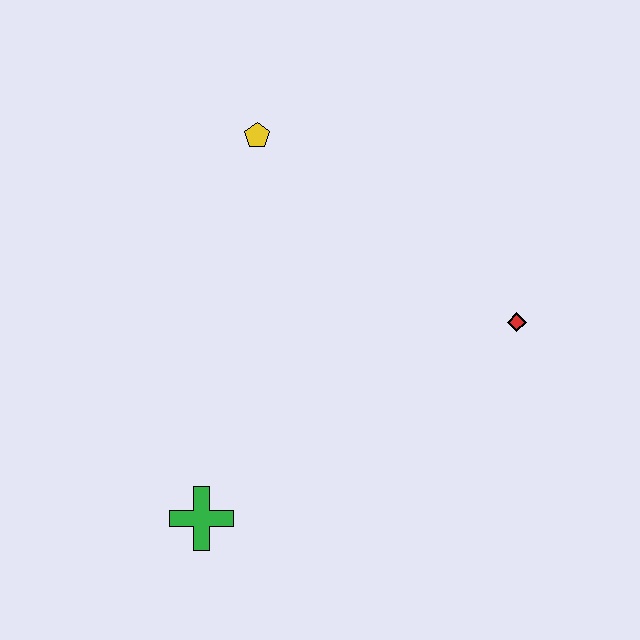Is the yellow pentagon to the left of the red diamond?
Yes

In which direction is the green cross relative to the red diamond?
The green cross is to the left of the red diamond.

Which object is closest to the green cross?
The red diamond is closest to the green cross.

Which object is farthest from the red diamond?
The green cross is farthest from the red diamond.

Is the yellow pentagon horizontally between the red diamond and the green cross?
Yes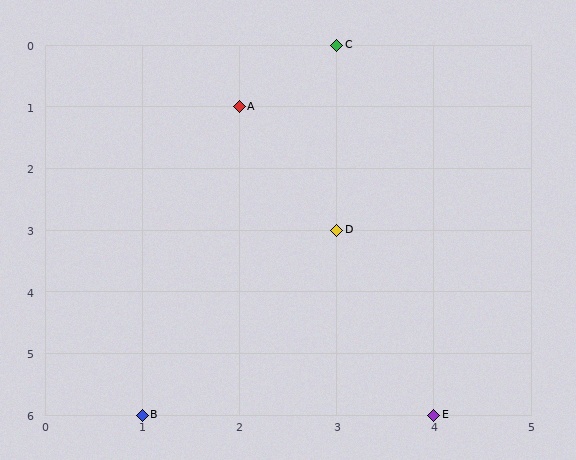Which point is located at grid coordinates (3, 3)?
Point D is at (3, 3).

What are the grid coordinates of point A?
Point A is at grid coordinates (2, 1).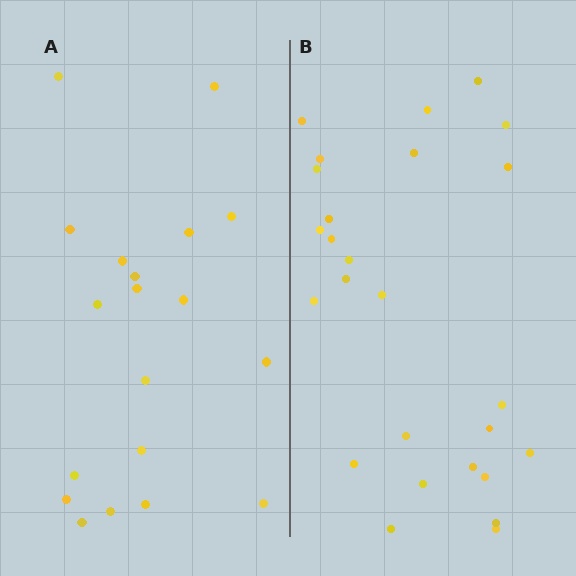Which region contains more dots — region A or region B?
Region B (the right region) has more dots.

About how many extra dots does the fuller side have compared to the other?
Region B has roughly 8 or so more dots than region A.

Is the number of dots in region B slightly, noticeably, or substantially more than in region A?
Region B has noticeably more, but not dramatically so. The ratio is roughly 1.4 to 1.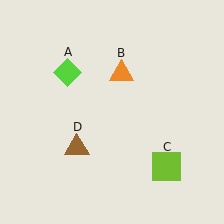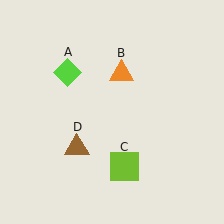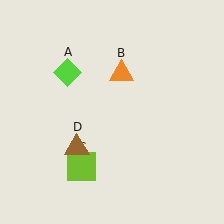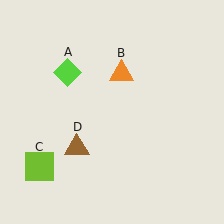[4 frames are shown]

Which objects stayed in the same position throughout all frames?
Lime diamond (object A) and orange triangle (object B) and brown triangle (object D) remained stationary.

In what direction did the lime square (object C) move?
The lime square (object C) moved left.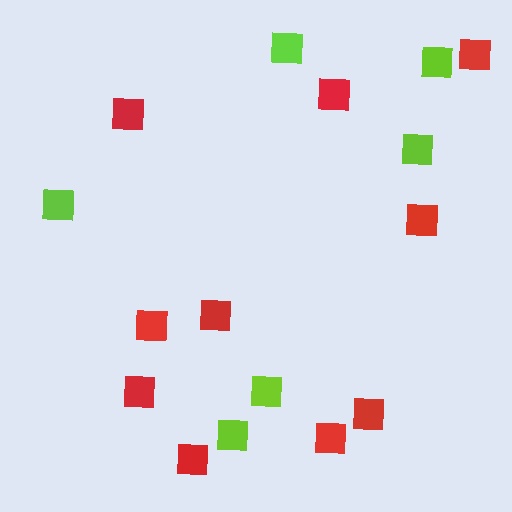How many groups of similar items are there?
There are 2 groups: one group of lime squares (6) and one group of red squares (10).